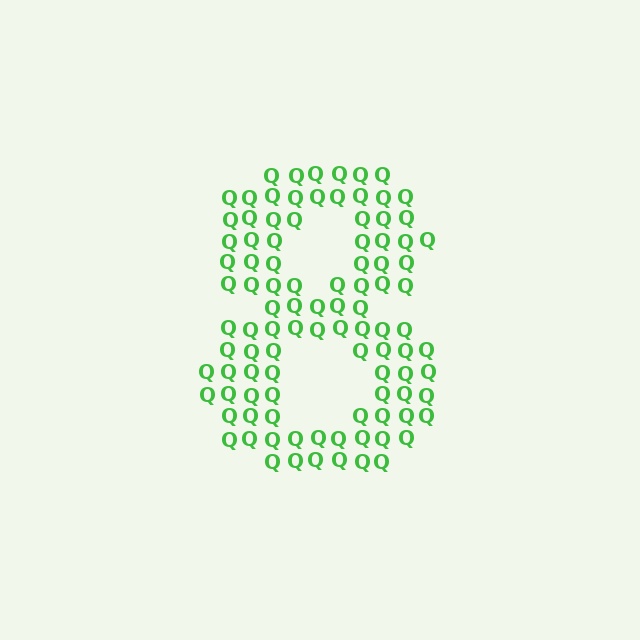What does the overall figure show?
The overall figure shows the digit 8.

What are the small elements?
The small elements are letter Q's.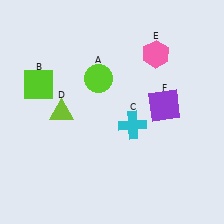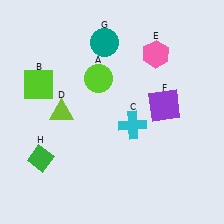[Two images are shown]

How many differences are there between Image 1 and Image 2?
There are 2 differences between the two images.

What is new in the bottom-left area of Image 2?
A green diamond (H) was added in the bottom-left area of Image 2.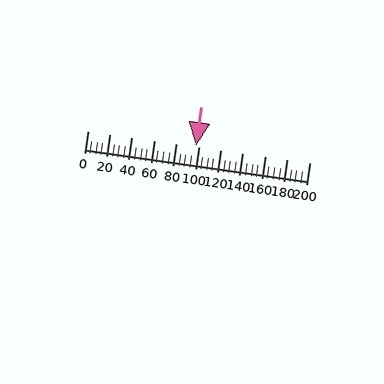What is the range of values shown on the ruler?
The ruler shows values from 0 to 200.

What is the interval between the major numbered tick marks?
The major tick marks are spaced 20 units apart.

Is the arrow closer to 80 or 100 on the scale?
The arrow is closer to 100.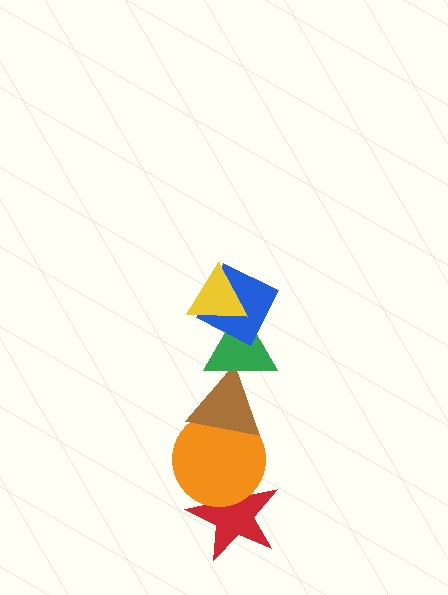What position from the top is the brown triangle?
The brown triangle is 4th from the top.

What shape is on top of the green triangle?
The blue diamond is on top of the green triangle.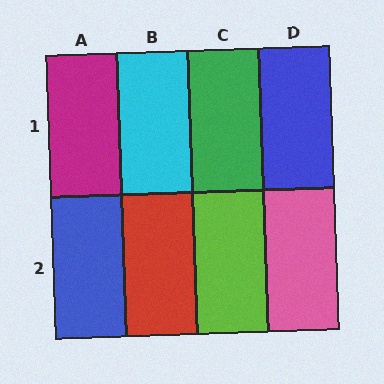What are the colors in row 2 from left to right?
Blue, red, lime, pink.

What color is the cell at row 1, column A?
Magenta.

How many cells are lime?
1 cell is lime.